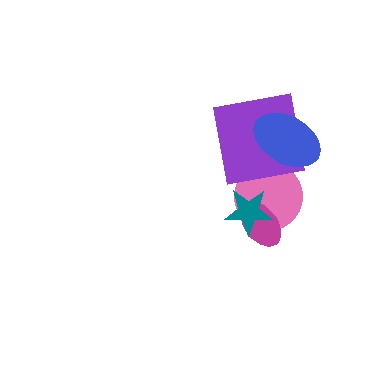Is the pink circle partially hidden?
Yes, it is partially covered by another shape.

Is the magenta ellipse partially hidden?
Yes, it is partially covered by another shape.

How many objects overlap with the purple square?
2 objects overlap with the purple square.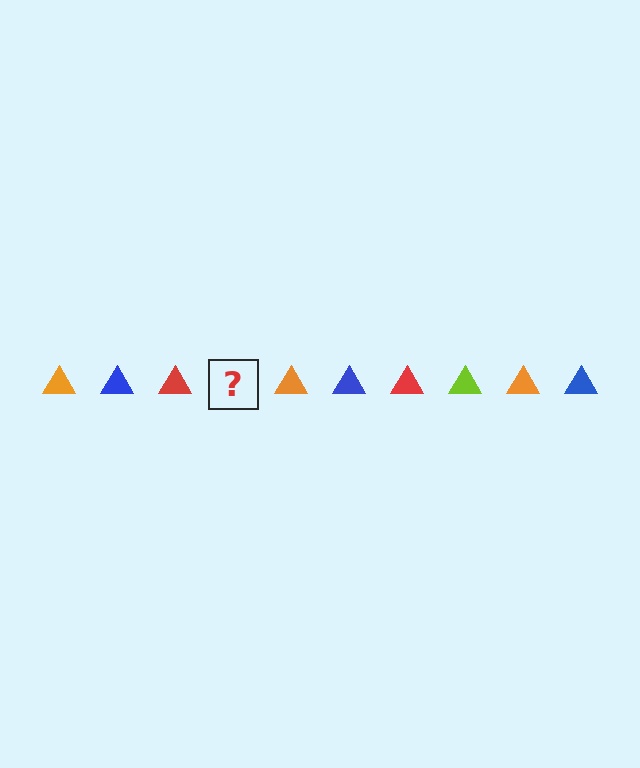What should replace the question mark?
The question mark should be replaced with a lime triangle.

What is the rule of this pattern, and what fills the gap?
The rule is that the pattern cycles through orange, blue, red, lime triangles. The gap should be filled with a lime triangle.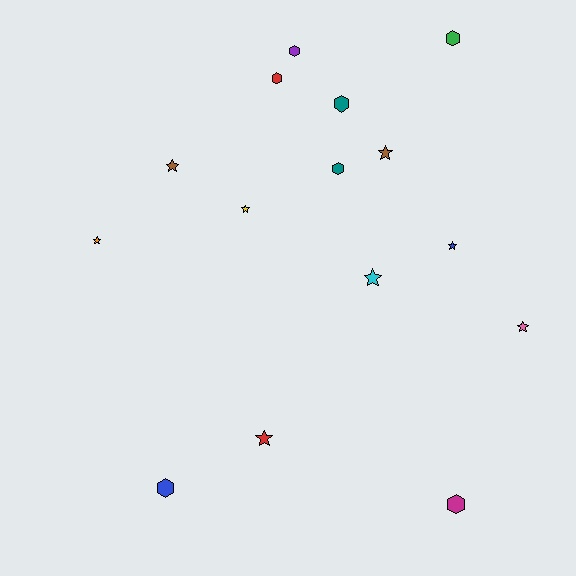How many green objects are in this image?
There is 1 green object.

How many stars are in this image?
There are 8 stars.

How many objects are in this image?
There are 15 objects.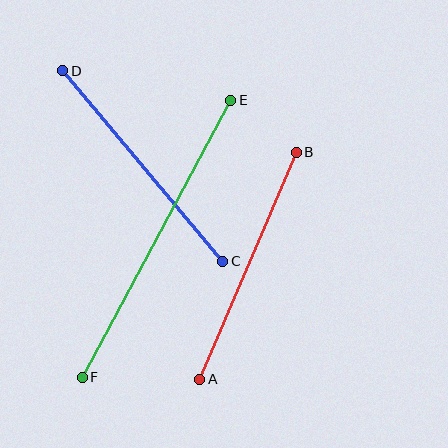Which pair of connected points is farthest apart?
Points E and F are farthest apart.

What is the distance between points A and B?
The distance is approximately 247 pixels.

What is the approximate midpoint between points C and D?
The midpoint is at approximately (143, 166) pixels.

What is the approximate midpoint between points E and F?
The midpoint is at approximately (157, 239) pixels.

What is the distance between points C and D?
The distance is approximately 249 pixels.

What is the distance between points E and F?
The distance is approximately 314 pixels.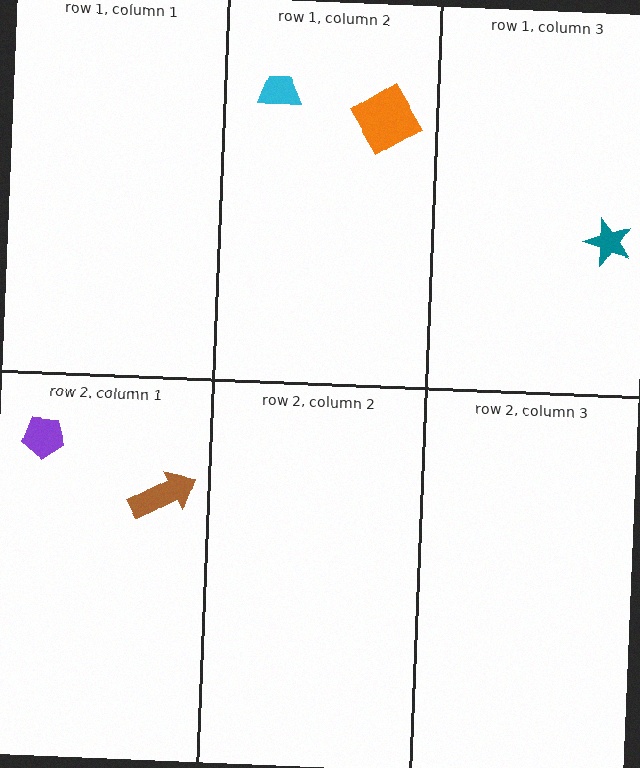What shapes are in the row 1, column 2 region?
The orange diamond, the cyan trapezoid.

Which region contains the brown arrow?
The row 2, column 1 region.